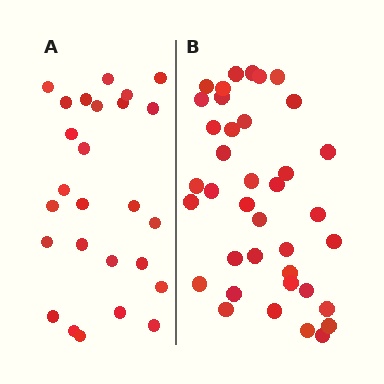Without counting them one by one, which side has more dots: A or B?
Region B (the right region) has more dots.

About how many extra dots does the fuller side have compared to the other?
Region B has roughly 12 or so more dots than region A.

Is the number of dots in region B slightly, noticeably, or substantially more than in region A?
Region B has substantially more. The ratio is roughly 1.5 to 1.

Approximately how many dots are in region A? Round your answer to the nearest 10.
About 30 dots. (The exact count is 26, which rounds to 30.)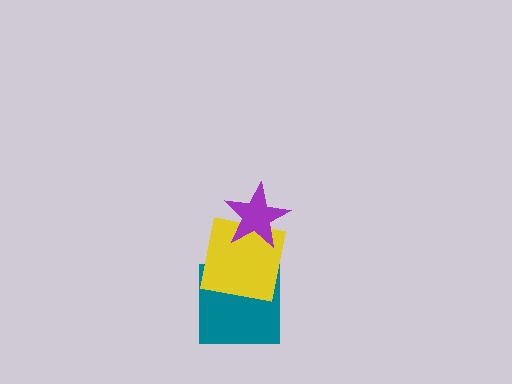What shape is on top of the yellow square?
The purple star is on top of the yellow square.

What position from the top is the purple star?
The purple star is 1st from the top.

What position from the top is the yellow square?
The yellow square is 2nd from the top.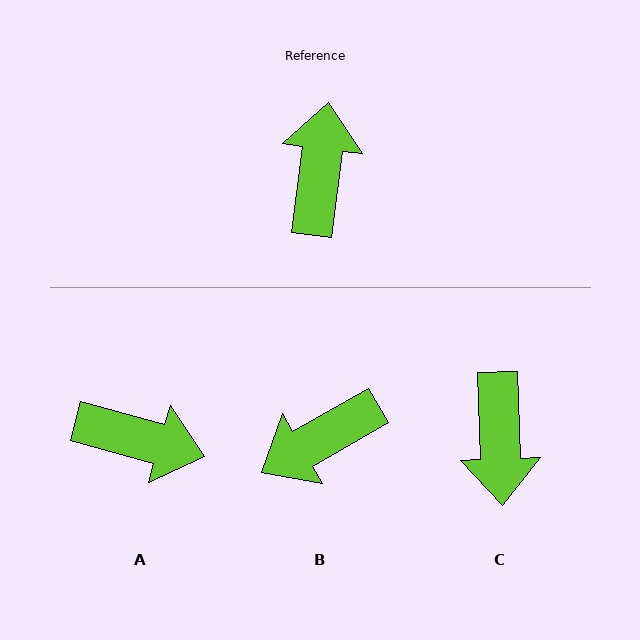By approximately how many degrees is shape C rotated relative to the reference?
Approximately 170 degrees clockwise.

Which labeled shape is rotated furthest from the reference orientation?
C, about 170 degrees away.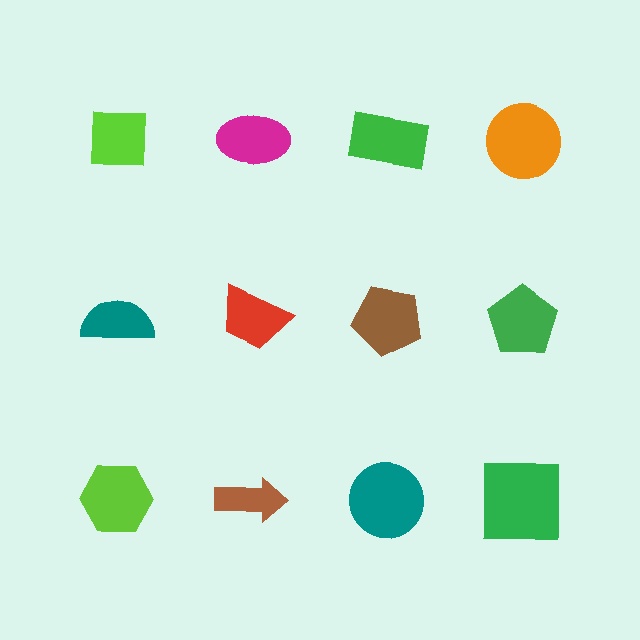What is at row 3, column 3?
A teal circle.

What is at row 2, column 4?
A green pentagon.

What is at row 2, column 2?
A red trapezoid.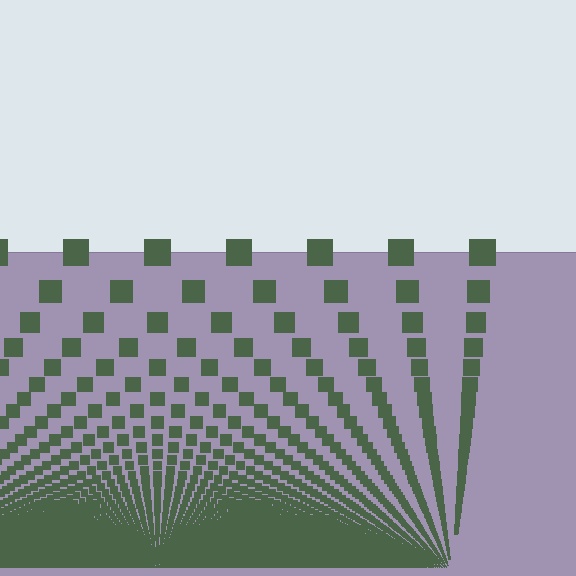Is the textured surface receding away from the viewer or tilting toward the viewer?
The surface appears to tilt toward the viewer. Texture elements get larger and sparser toward the top.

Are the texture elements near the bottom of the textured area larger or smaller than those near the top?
Smaller. The gradient is inverted — elements near the bottom are smaller and denser.